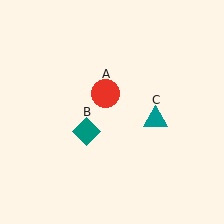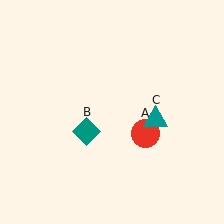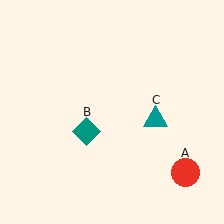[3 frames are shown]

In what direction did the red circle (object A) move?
The red circle (object A) moved down and to the right.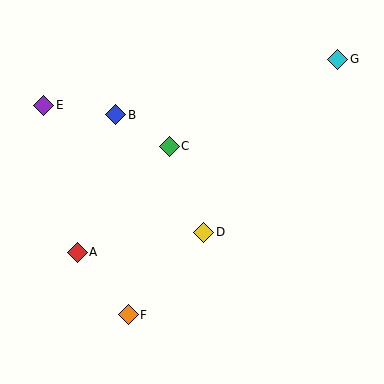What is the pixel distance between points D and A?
The distance between D and A is 128 pixels.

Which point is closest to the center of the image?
Point D at (204, 232) is closest to the center.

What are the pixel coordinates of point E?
Point E is at (44, 105).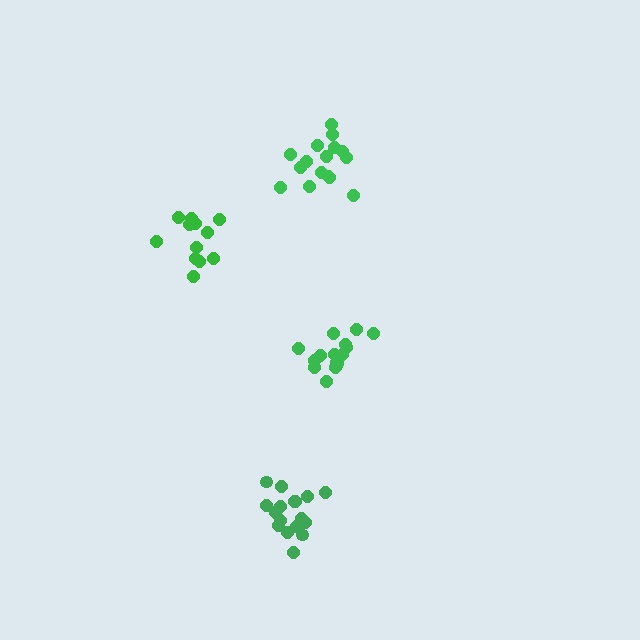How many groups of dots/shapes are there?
There are 4 groups.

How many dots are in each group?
Group 1: 17 dots, Group 2: 16 dots, Group 3: 16 dots, Group 4: 12 dots (61 total).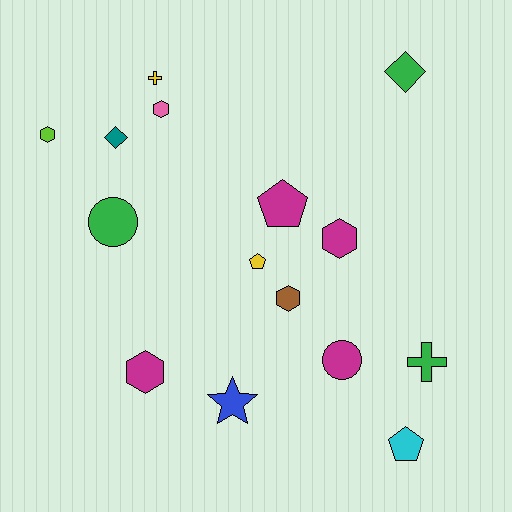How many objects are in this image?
There are 15 objects.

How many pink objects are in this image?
There is 1 pink object.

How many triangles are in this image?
There are no triangles.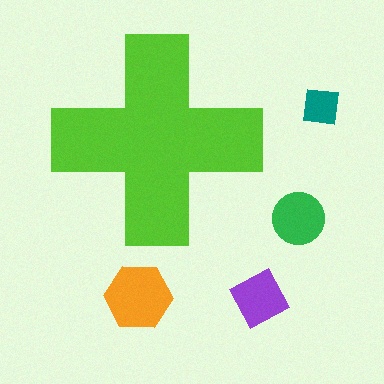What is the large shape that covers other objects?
A lime cross.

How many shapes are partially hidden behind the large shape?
0 shapes are partially hidden.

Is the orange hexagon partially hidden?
No, the orange hexagon is fully visible.